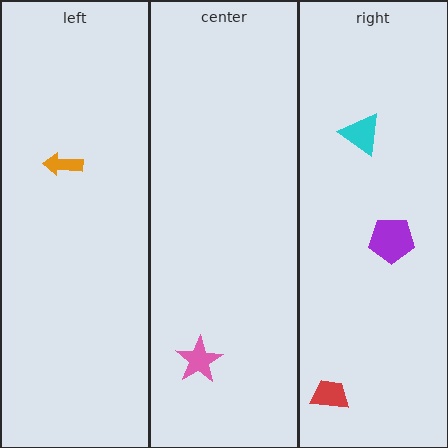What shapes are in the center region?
The pink star.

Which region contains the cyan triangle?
The right region.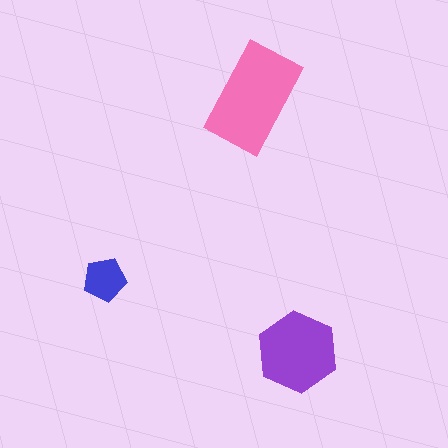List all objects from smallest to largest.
The blue pentagon, the purple hexagon, the pink rectangle.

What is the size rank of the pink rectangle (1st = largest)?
1st.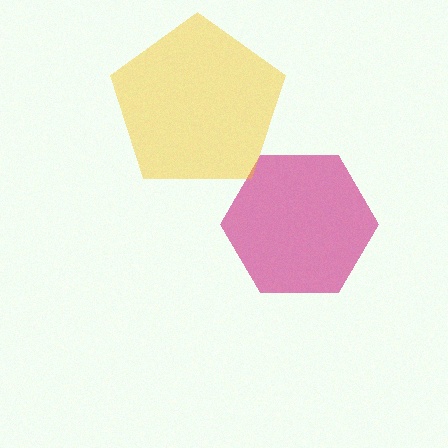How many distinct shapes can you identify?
There are 2 distinct shapes: a magenta hexagon, a yellow pentagon.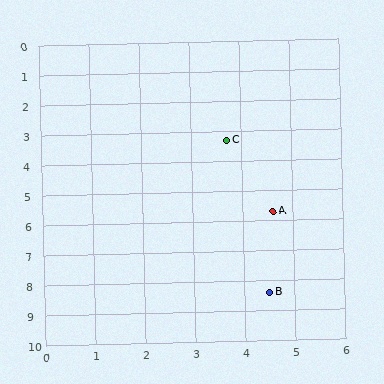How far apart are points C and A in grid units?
Points C and A are about 2.6 grid units apart.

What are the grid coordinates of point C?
Point C is at approximately (3.7, 3.3).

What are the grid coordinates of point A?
Point A is at approximately (4.6, 5.7).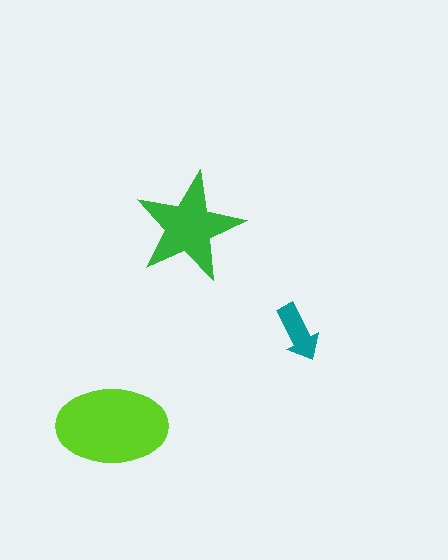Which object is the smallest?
The teal arrow.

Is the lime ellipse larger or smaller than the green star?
Larger.